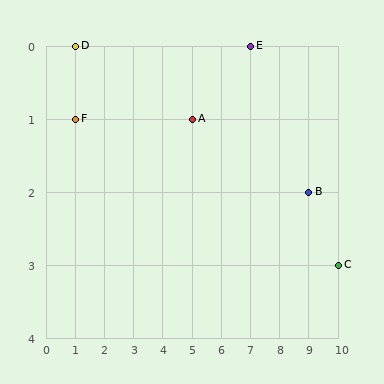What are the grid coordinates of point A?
Point A is at grid coordinates (5, 1).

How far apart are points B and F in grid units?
Points B and F are 8 columns and 1 row apart (about 8.1 grid units diagonally).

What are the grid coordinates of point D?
Point D is at grid coordinates (1, 0).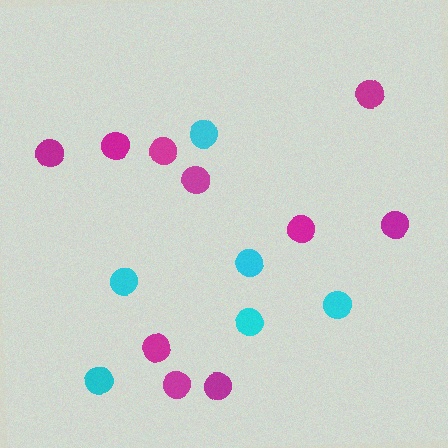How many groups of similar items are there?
There are 2 groups: one group of magenta circles (10) and one group of cyan circles (6).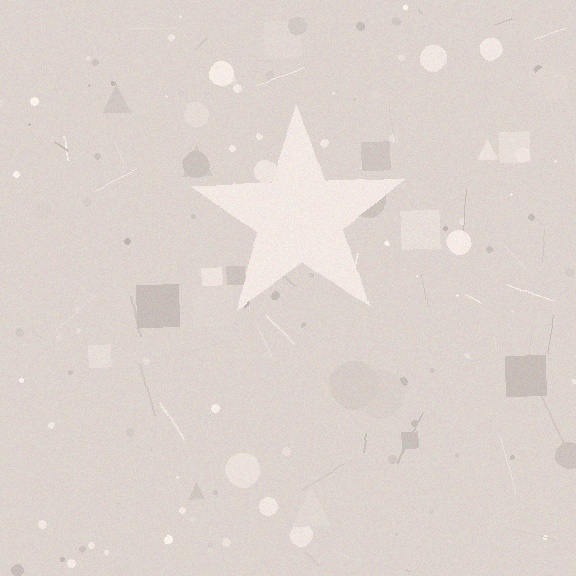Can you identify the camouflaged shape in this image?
The camouflaged shape is a star.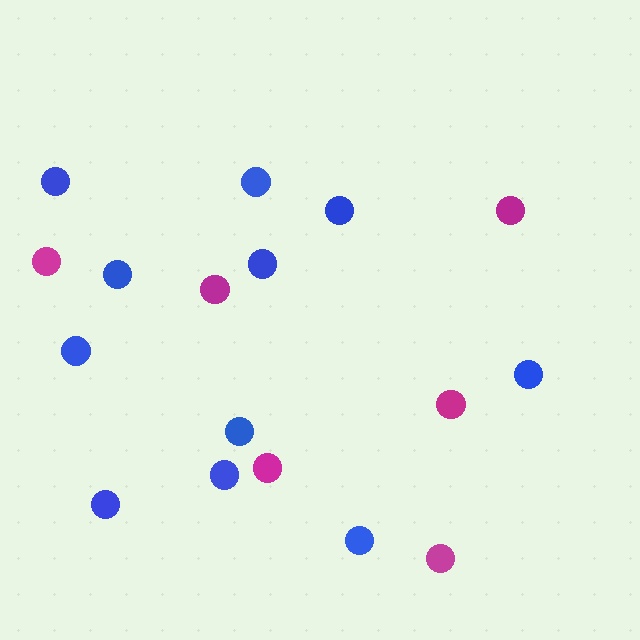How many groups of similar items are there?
There are 2 groups: one group of blue circles (11) and one group of magenta circles (6).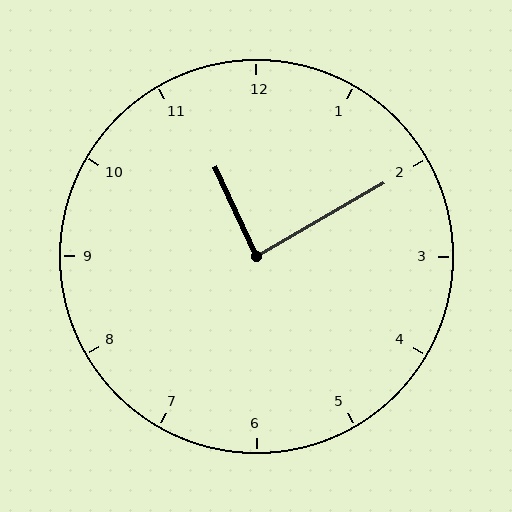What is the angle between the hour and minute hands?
Approximately 85 degrees.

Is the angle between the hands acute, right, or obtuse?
It is right.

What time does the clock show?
11:10.